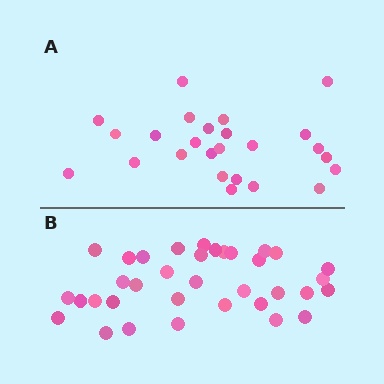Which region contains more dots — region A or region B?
Region B (the bottom region) has more dots.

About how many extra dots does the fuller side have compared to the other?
Region B has roughly 10 or so more dots than region A.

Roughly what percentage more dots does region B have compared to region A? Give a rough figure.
About 40% more.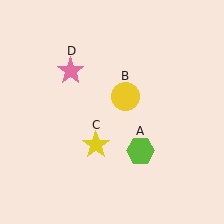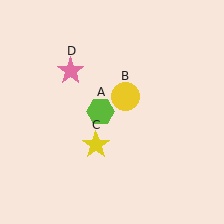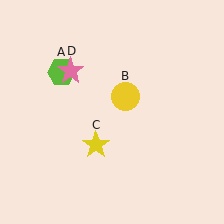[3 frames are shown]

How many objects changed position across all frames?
1 object changed position: lime hexagon (object A).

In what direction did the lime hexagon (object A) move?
The lime hexagon (object A) moved up and to the left.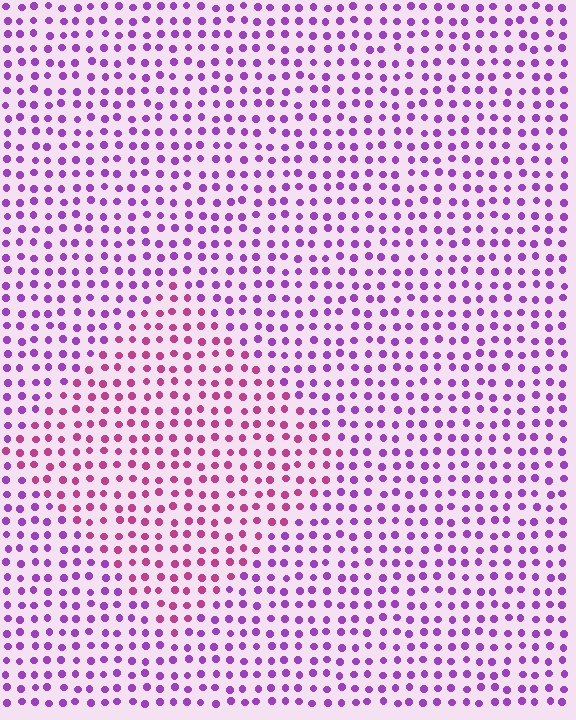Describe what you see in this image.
The image is filled with small purple elements in a uniform arrangement. A diamond-shaped region is visible where the elements are tinted to a slightly different hue, forming a subtle color boundary.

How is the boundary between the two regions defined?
The boundary is defined purely by a slight shift in hue (about 41 degrees). Spacing, size, and orientation are identical on both sides.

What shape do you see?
I see a diamond.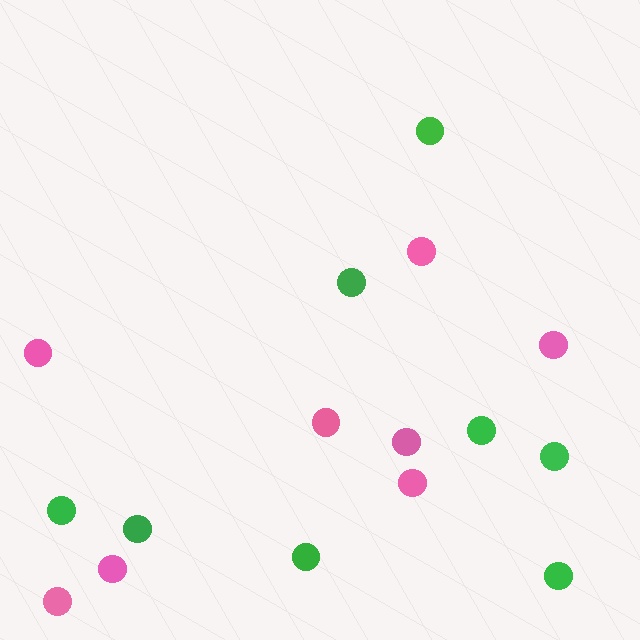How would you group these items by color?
There are 2 groups: one group of green circles (8) and one group of pink circles (8).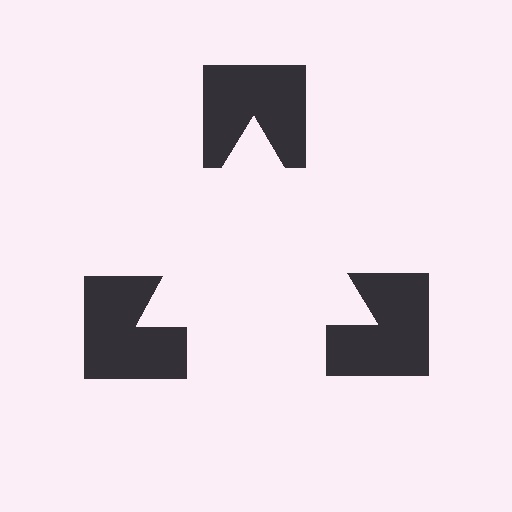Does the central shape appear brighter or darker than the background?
It typically appears slightly brighter than the background, even though no actual brightness change is drawn.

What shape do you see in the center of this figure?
An illusory triangle — its edges are inferred from the aligned wedge cuts in the notched squares, not physically drawn.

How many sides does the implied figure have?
3 sides.